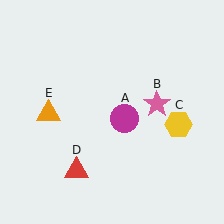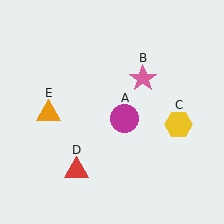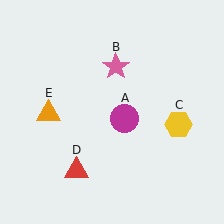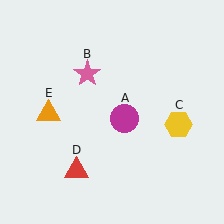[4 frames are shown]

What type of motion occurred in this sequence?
The pink star (object B) rotated counterclockwise around the center of the scene.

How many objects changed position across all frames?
1 object changed position: pink star (object B).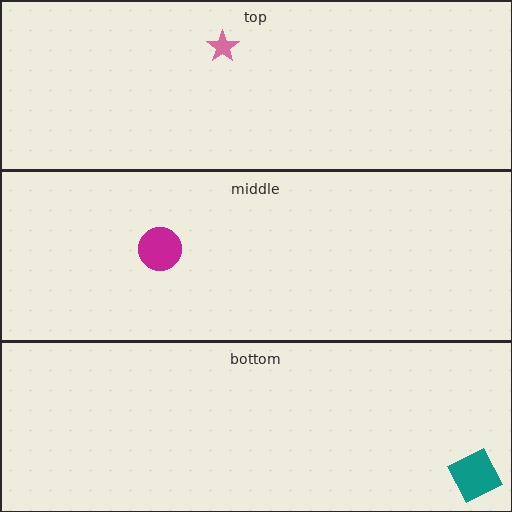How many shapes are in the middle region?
1.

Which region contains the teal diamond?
The bottom region.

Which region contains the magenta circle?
The middle region.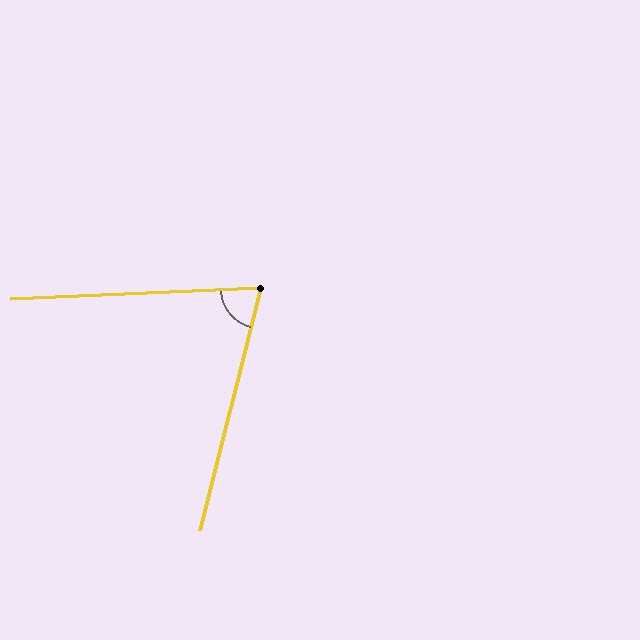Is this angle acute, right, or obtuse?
It is acute.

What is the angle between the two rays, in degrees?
Approximately 73 degrees.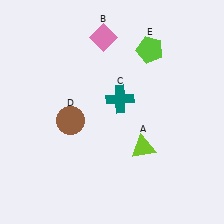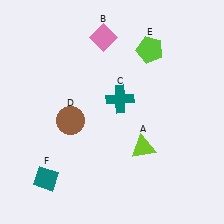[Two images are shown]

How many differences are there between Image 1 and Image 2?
There is 1 difference between the two images.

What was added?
A teal diamond (F) was added in Image 2.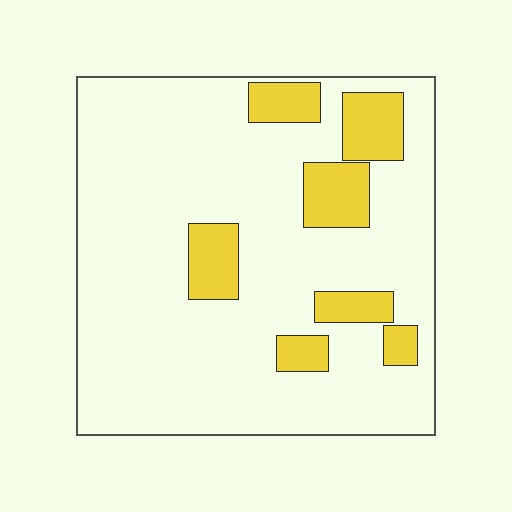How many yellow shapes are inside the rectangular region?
7.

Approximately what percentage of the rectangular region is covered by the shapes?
Approximately 15%.